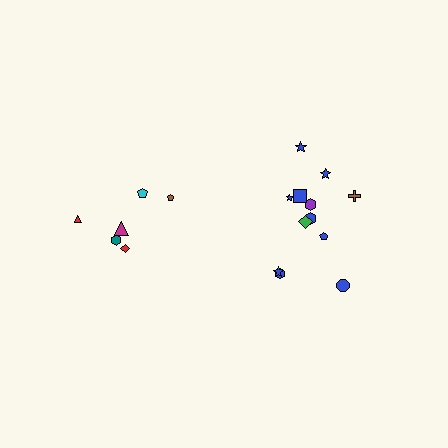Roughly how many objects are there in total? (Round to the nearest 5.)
Roughly 20 objects in total.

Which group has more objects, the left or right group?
The right group.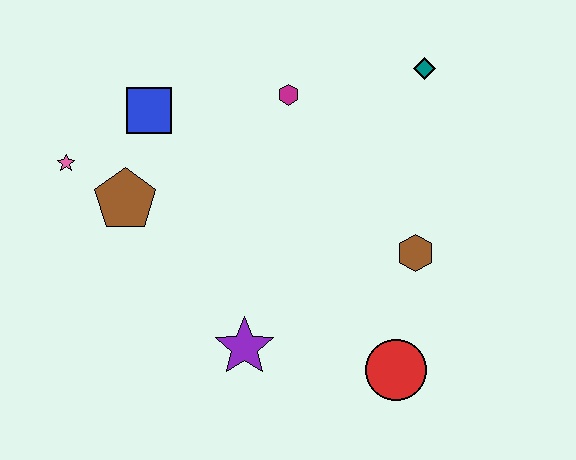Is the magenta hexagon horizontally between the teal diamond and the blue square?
Yes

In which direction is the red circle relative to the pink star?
The red circle is to the right of the pink star.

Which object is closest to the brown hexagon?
The red circle is closest to the brown hexagon.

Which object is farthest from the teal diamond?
The pink star is farthest from the teal diamond.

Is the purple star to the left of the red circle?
Yes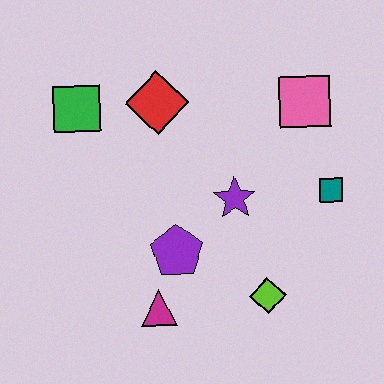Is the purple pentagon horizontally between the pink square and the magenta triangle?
Yes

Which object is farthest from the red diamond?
The lime diamond is farthest from the red diamond.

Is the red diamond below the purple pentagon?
No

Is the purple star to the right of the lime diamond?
No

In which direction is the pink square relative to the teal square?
The pink square is above the teal square.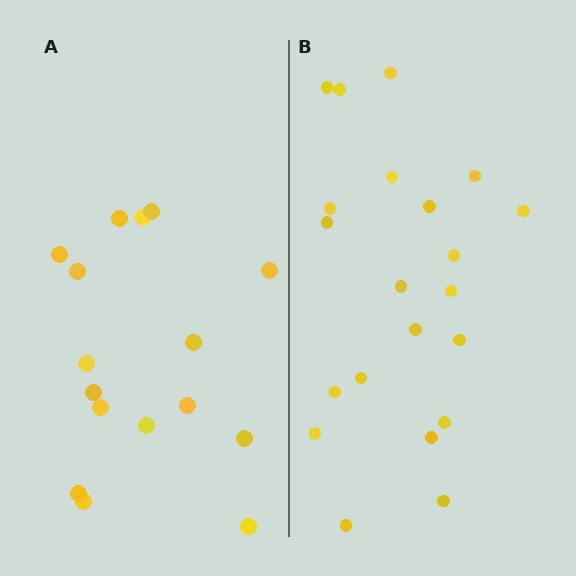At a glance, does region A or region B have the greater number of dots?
Region B (the right region) has more dots.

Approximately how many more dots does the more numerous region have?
Region B has about 5 more dots than region A.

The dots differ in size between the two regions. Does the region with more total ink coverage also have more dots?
No. Region A has more total ink coverage because its dots are larger, but region B actually contains more individual dots. Total area can be misleading — the number of items is what matters here.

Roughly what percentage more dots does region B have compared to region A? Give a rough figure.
About 30% more.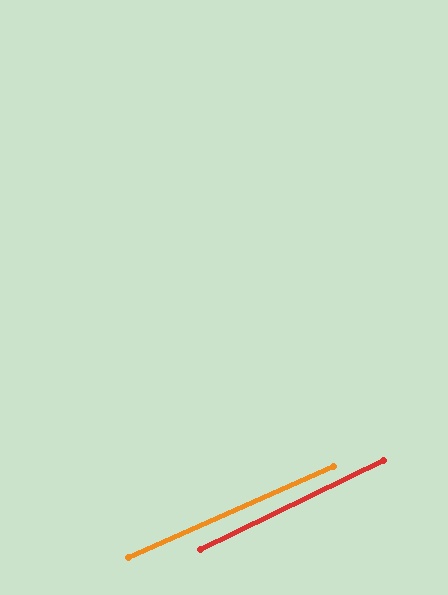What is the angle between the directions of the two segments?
Approximately 2 degrees.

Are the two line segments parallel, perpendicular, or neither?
Parallel — their directions differ by only 1.9°.